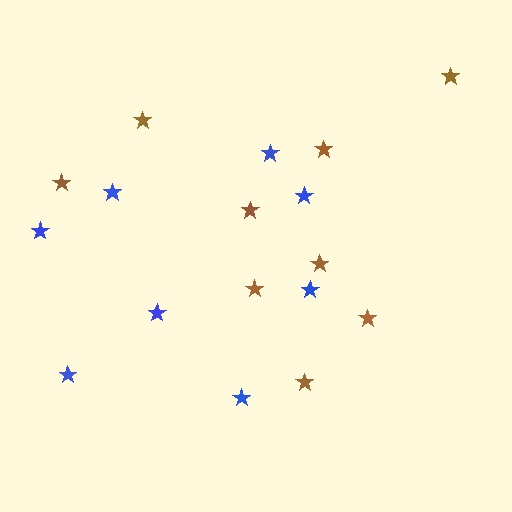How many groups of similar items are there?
There are 2 groups: one group of blue stars (8) and one group of brown stars (9).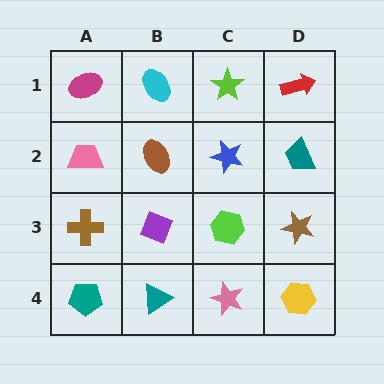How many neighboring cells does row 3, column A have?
3.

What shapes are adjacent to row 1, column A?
A pink trapezoid (row 2, column A), a cyan ellipse (row 1, column B).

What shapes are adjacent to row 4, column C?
A lime hexagon (row 3, column C), a teal triangle (row 4, column B), a yellow hexagon (row 4, column D).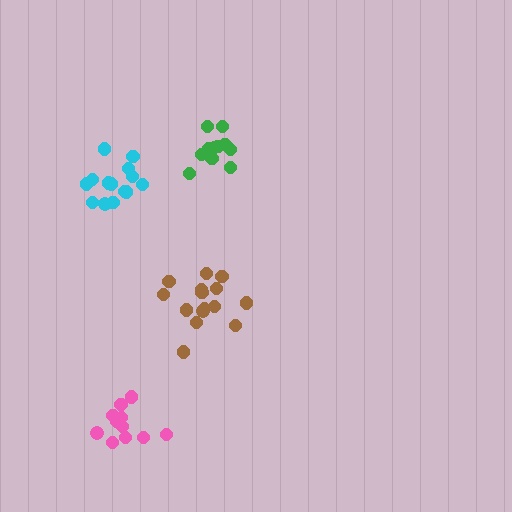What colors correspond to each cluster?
The clusters are colored: brown, pink, green, cyan.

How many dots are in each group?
Group 1: 15 dots, Group 2: 11 dots, Group 3: 11 dots, Group 4: 14 dots (51 total).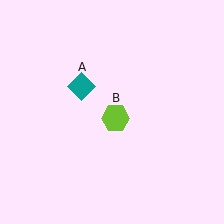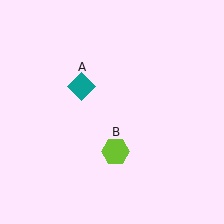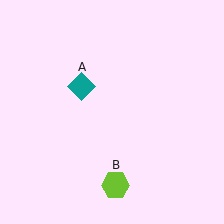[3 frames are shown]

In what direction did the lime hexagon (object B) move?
The lime hexagon (object B) moved down.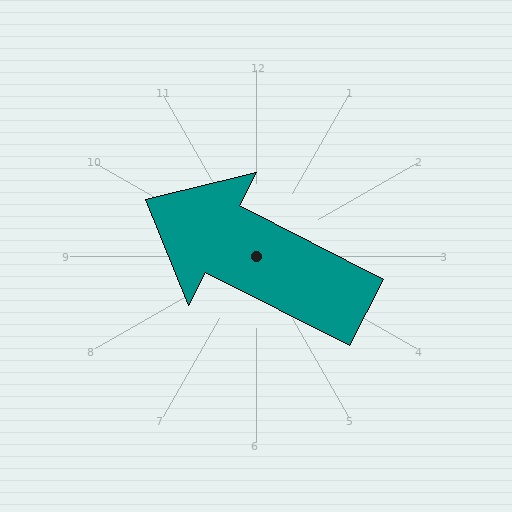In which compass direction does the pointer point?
Northwest.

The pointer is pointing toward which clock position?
Roughly 10 o'clock.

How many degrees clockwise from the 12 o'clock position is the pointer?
Approximately 297 degrees.